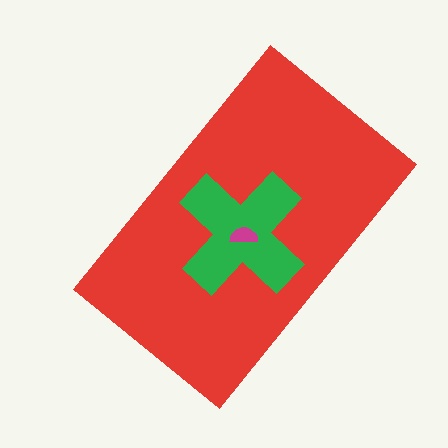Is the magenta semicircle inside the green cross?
Yes.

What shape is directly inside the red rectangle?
The green cross.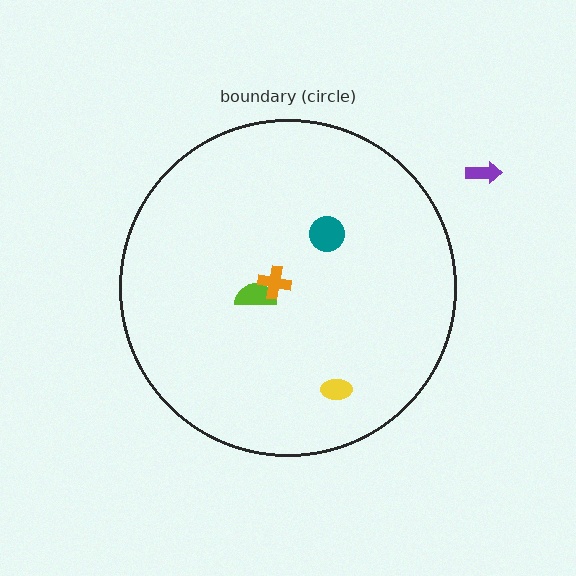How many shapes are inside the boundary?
4 inside, 1 outside.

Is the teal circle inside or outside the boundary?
Inside.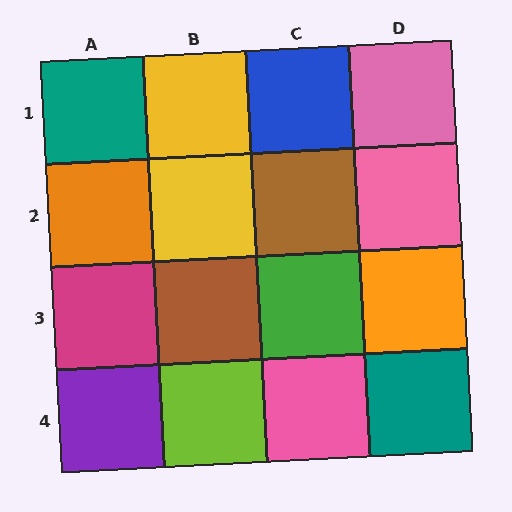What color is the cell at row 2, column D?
Pink.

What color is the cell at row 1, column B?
Yellow.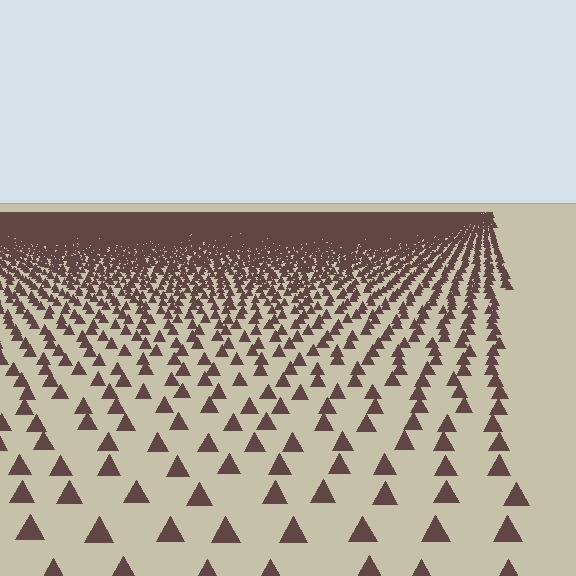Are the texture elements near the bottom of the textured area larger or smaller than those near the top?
Larger. Near the bottom, elements are closer to the viewer and appear at a bigger on-screen size.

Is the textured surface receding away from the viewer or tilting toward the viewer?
The surface is receding away from the viewer. Texture elements get smaller and denser toward the top.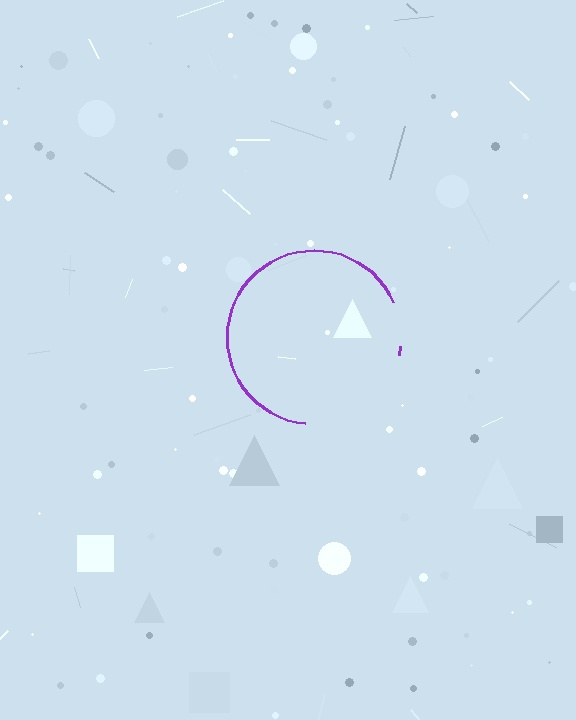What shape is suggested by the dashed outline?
The dashed outline suggests a circle.